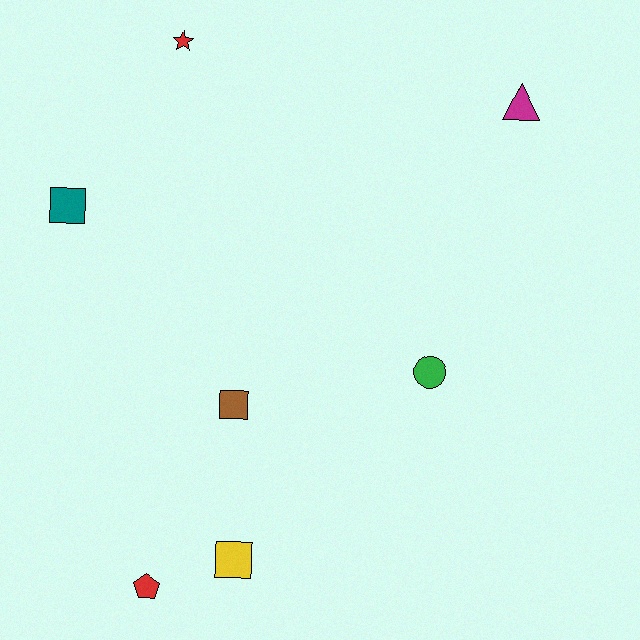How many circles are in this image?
There is 1 circle.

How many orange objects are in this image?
There are no orange objects.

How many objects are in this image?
There are 7 objects.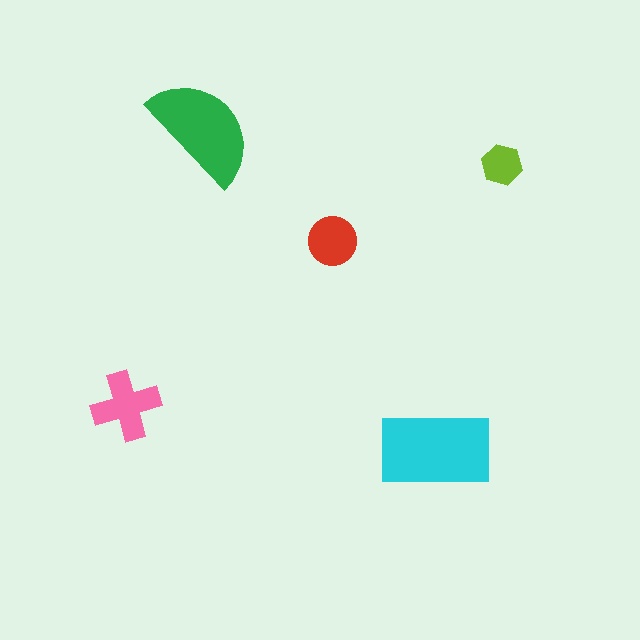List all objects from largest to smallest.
The cyan rectangle, the green semicircle, the pink cross, the red circle, the lime hexagon.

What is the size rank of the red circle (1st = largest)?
4th.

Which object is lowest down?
The cyan rectangle is bottommost.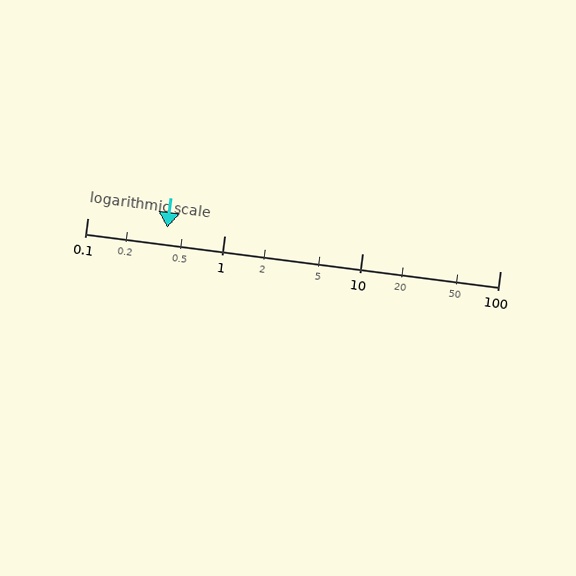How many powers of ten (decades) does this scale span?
The scale spans 3 decades, from 0.1 to 100.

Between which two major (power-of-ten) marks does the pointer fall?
The pointer is between 0.1 and 1.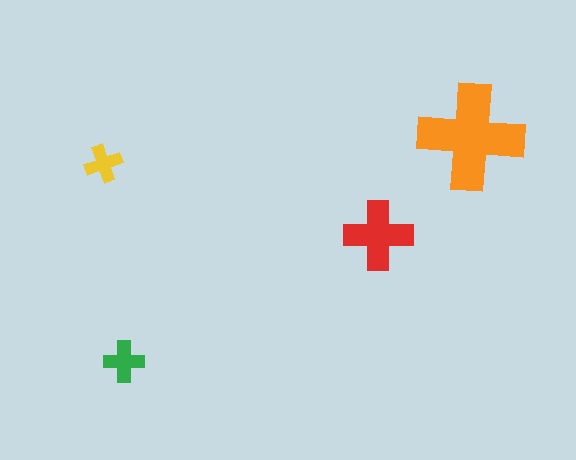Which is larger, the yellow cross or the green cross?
The green one.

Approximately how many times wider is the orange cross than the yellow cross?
About 3 times wider.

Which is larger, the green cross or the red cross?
The red one.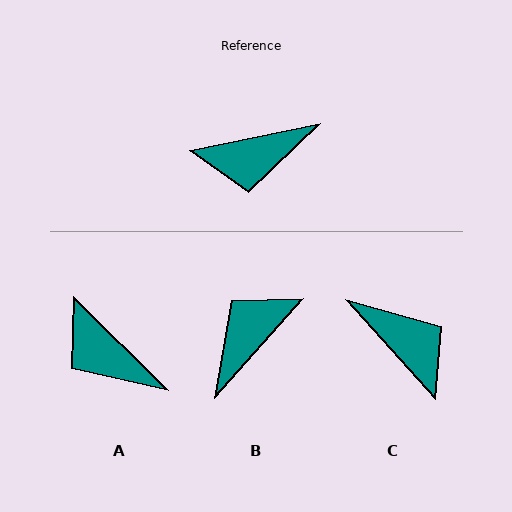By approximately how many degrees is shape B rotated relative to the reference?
Approximately 144 degrees clockwise.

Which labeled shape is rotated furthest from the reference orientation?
B, about 144 degrees away.